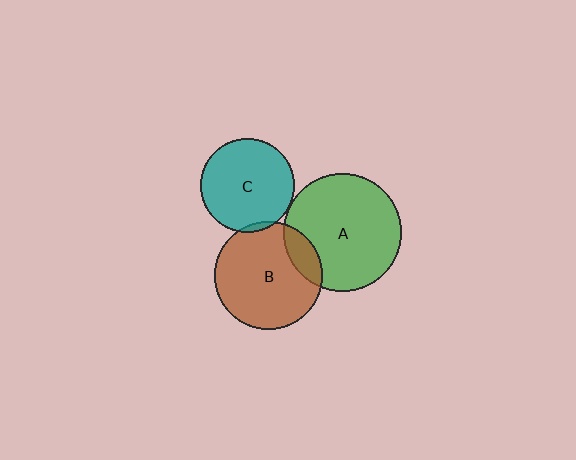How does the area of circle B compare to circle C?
Approximately 1.3 times.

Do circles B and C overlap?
Yes.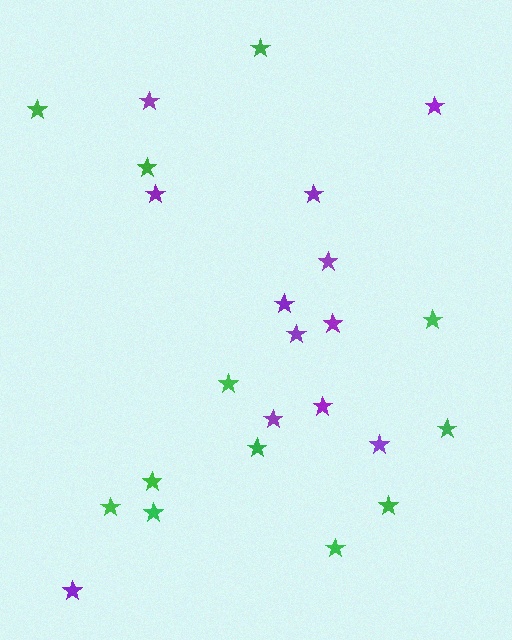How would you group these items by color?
There are 2 groups: one group of green stars (12) and one group of purple stars (12).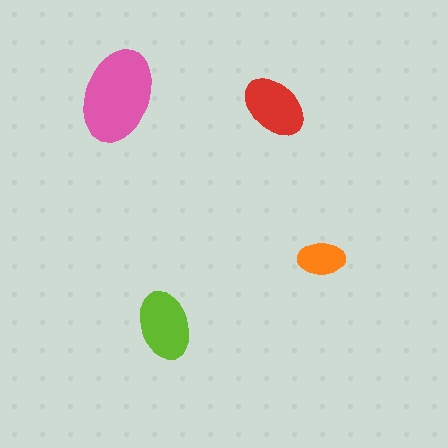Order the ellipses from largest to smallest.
the pink one, the lime one, the red one, the orange one.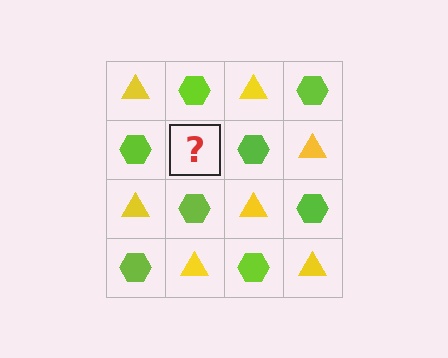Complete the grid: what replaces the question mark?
The question mark should be replaced with a yellow triangle.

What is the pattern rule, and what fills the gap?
The rule is that it alternates yellow triangle and lime hexagon in a checkerboard pattern. The gap should be filled with a yellow triangle.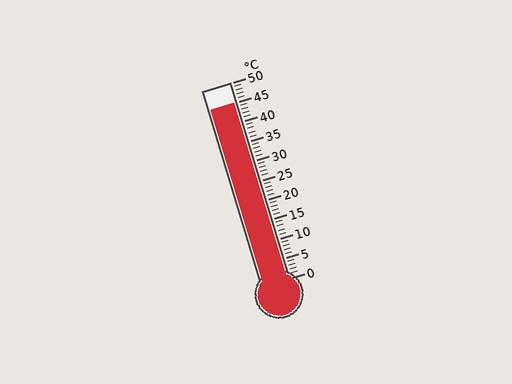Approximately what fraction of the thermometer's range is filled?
The thermometer is filled to approximately 90% of its range.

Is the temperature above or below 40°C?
The temperature is above 40°C.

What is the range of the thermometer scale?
The thermometer scale ranges from 0°C to 50°C.